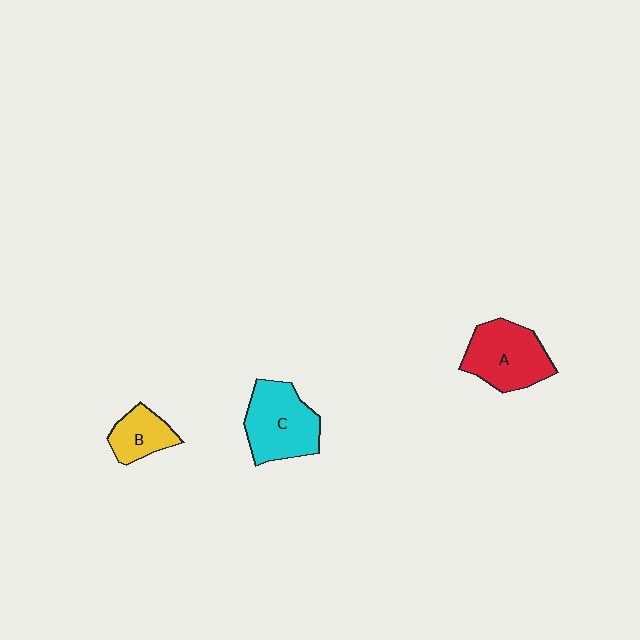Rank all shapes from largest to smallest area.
From largest to smallest: C (cyan), A (red), B (yellow).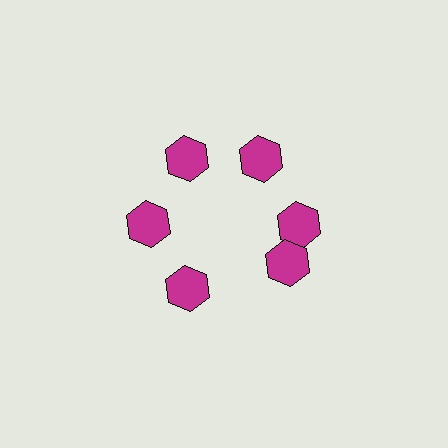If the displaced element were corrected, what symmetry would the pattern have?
It would have 6-fold rotational symmetry — the pattern would map onto itself every 60 degrees.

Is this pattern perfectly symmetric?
No. The 6 magenta hexagons are arranged in a ring, but one element near the 5 o'clock position is rotated out of alignment along the ring, breaking the 6-fold rotational symmetry.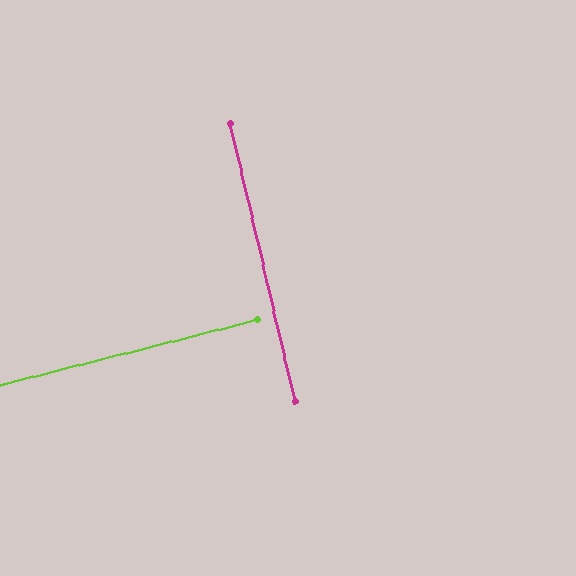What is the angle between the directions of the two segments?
Approximately 89 degrees.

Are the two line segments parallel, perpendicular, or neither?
Perpendicular — they meet at approximately 89°.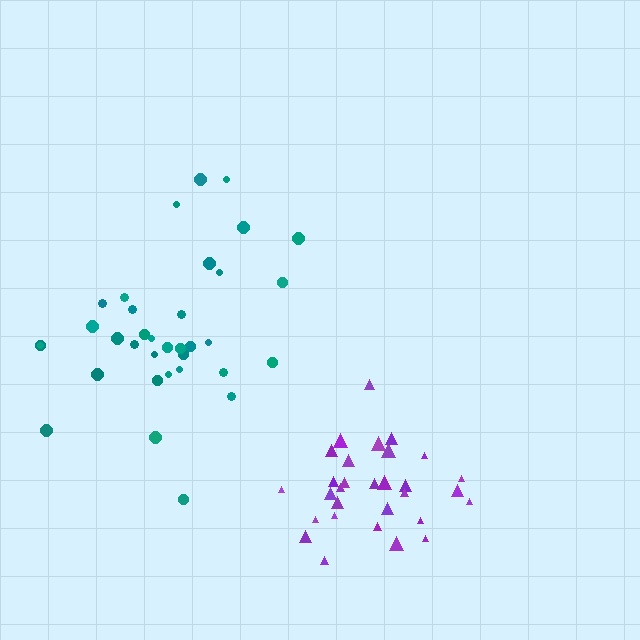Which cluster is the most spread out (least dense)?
Teal.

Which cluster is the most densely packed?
Purple.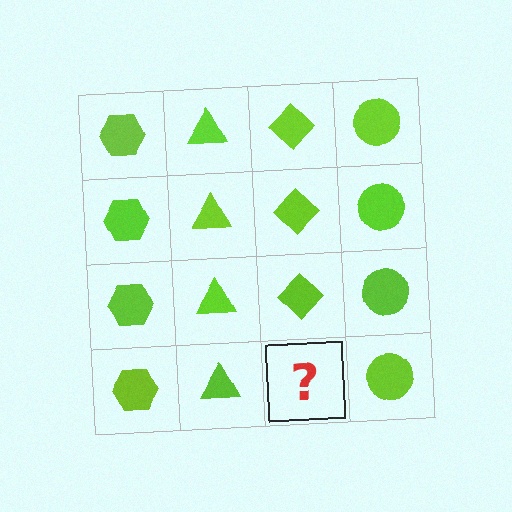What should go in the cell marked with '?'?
The missing cell should contain a lime diamond.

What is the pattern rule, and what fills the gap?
The rule is that each column has a consistent shape. The gap should be filled with a lime diamond.